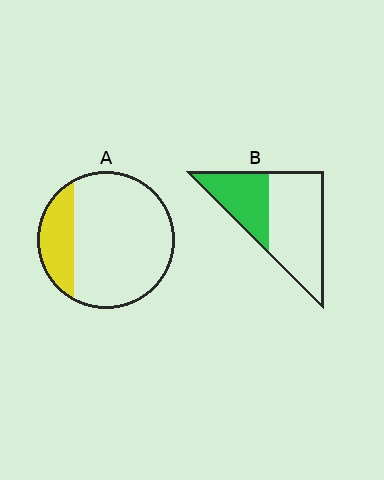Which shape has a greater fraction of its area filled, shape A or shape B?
Shape B.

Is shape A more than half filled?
No.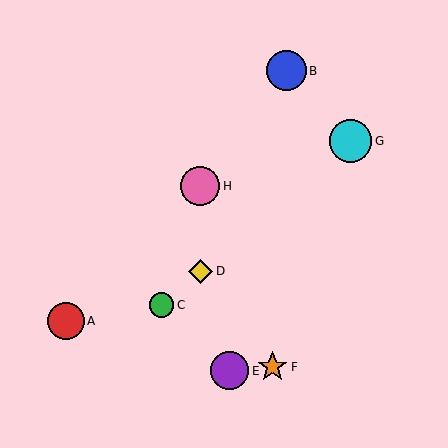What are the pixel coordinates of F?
Object F is at (273, 367).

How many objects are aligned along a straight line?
3 objects (C, D, G) are aligned along a straight line.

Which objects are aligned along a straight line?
Objects C, D, G are aligned along a straight line.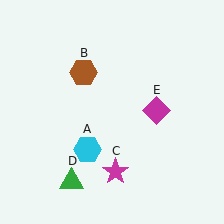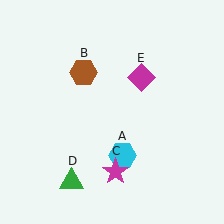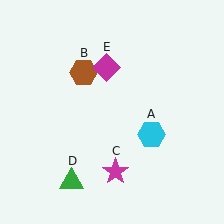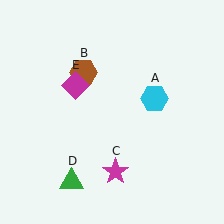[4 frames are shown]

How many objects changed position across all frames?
2 objects changed position: cyan hexagon (object A), magenta diamond (object E).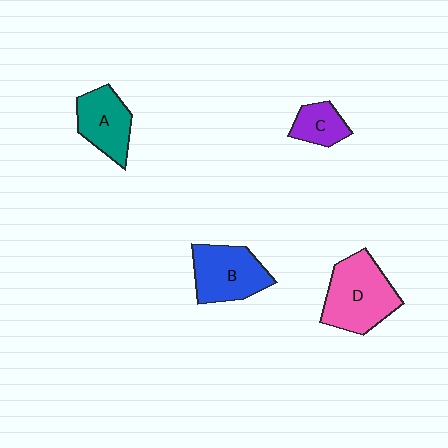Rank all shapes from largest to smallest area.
From largest to smallest: D (pink), B (blue), A (teal), C (purple).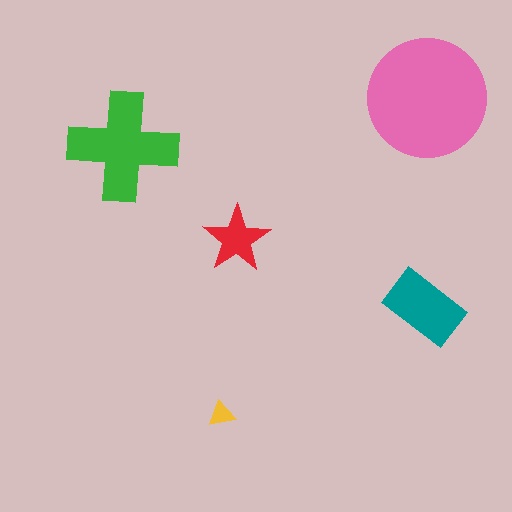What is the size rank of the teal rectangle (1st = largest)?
3rd.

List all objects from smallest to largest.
The yellow triangle, the red star, the teal rectangle, the green cross, the pink circle.